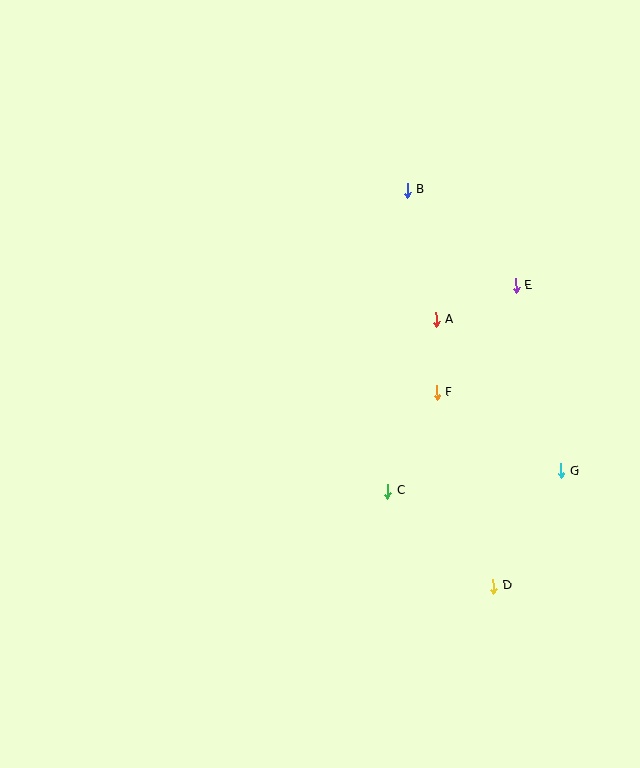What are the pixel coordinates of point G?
Point G is at (561, 471).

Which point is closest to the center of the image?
Point F at (437, 392) is closest to the center.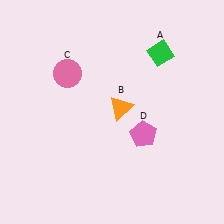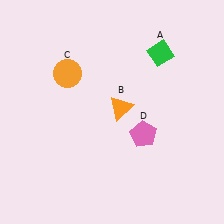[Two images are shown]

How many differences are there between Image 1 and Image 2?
There is 1 difference between the two images.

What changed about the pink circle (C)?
In Image 1, C is pink. In Image 2, it changed to orange.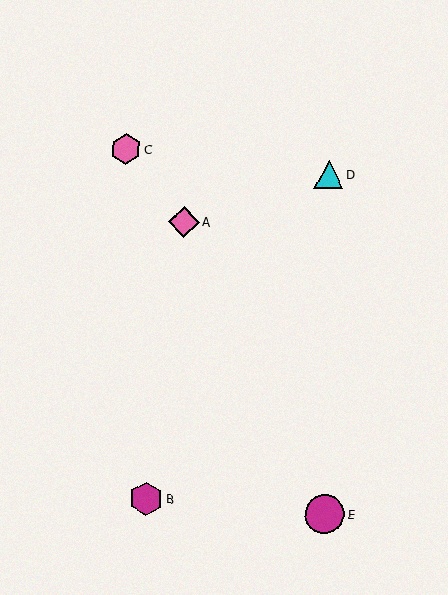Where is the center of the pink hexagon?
The center of the pink hexagon is at (126, 149).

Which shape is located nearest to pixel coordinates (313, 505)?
The magenta circle (labeled E) at (325, 514) is nearest to that location.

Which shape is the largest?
The magenta circle (labeled E) is the largest.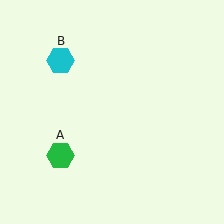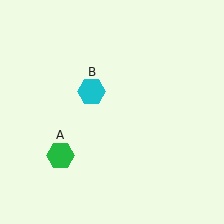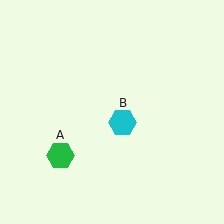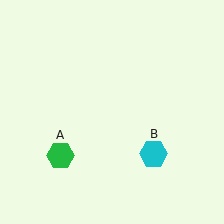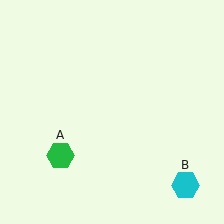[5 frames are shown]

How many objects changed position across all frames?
1 object changed position: cyan hexagon (object B).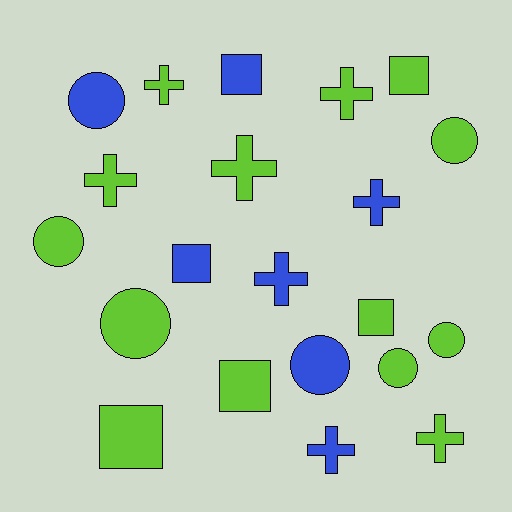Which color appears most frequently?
Lime, with 14 objects.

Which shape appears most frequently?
Cross, with 8 objects.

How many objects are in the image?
There are 21 objects.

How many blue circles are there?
There are 2 blue circles.